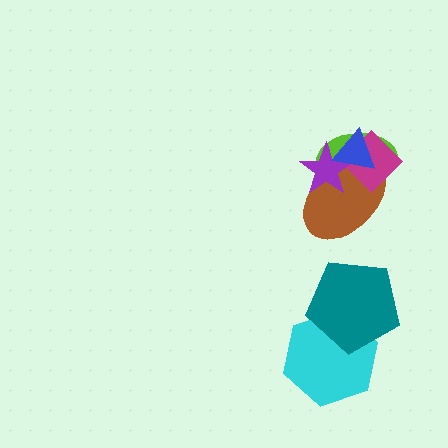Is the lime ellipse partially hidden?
Yes, it is partially covered by another shape.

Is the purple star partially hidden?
Yes, it is partially covered by another shape.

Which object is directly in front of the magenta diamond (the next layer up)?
The purple star is directly in front of the magenta diamond.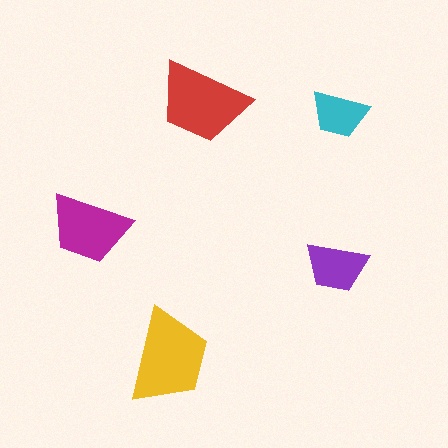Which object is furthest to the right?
The cyan trapezoid is rightmost.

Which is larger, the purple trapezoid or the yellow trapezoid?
The yellow one.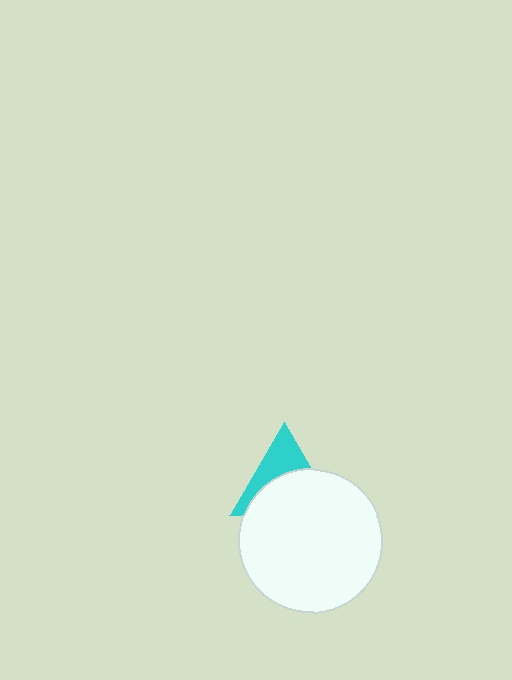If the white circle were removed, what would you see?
You would see the complete cyan triangle.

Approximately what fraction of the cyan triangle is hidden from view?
Roughly 59% of the cyan triangle is hidden behind the white circle.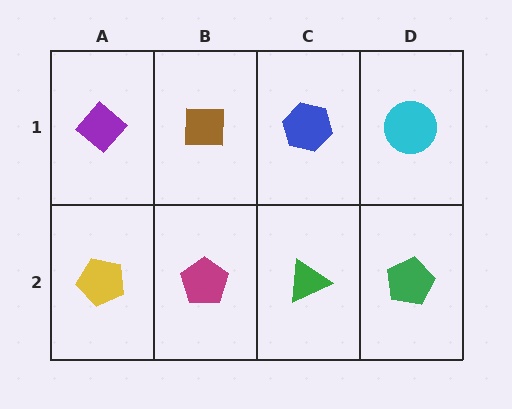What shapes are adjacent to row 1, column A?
A yellow pentagon (row 2, column A), a brown square (row 1, column B).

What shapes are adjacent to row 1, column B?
A magenta pentagon (row 2, column B), a purple diamond (row 1, column A), a blue hexagon (row 1, column C).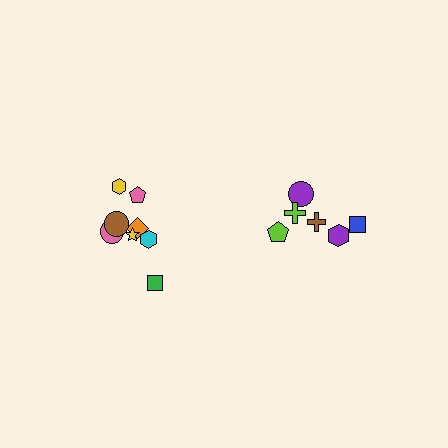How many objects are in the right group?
There are 6 objects.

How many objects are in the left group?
There are 8 objects.